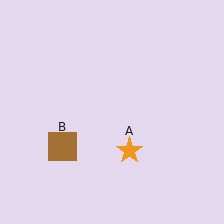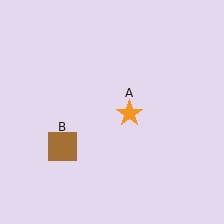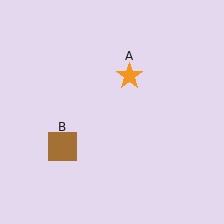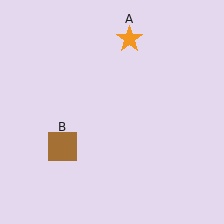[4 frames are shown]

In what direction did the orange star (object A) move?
The orange star (object A) moved up.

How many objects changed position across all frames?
1 object changed position: orange star (object A).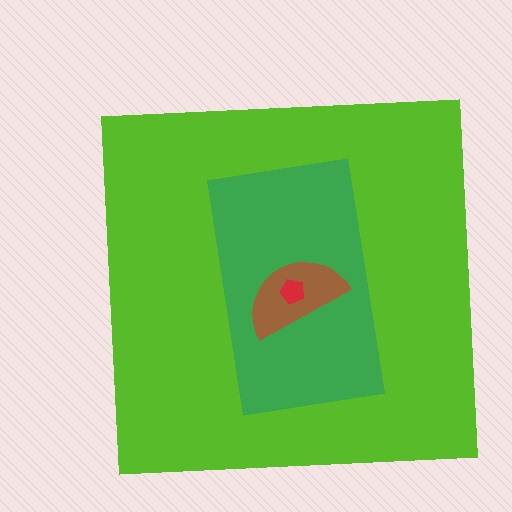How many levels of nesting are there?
4.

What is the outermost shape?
The lime square.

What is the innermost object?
The red pentagon.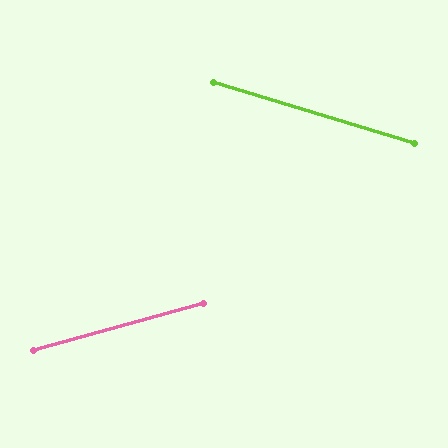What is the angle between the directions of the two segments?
Approximately 32 degrees.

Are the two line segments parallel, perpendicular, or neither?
Neither parallel nor perpendicular — they differ by about 32°.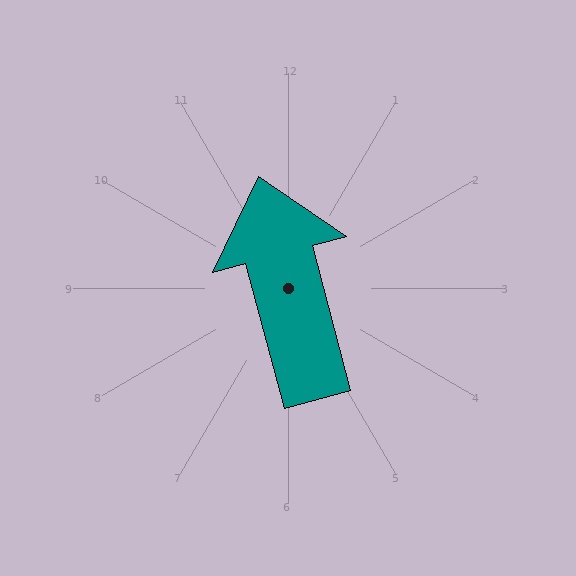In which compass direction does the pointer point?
North.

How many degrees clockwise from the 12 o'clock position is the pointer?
Approximately 345 degrees.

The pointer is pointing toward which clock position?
Roughly 12 o'clock.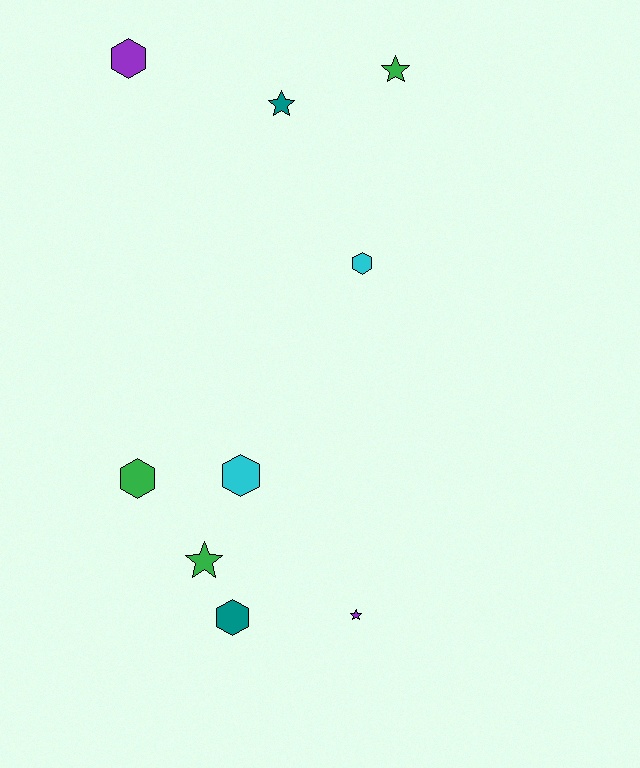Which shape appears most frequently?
Hexagon, with 5 objects.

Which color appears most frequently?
Green, with 3 objects.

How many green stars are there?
There are 2 green stars.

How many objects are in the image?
There are 9 objects.